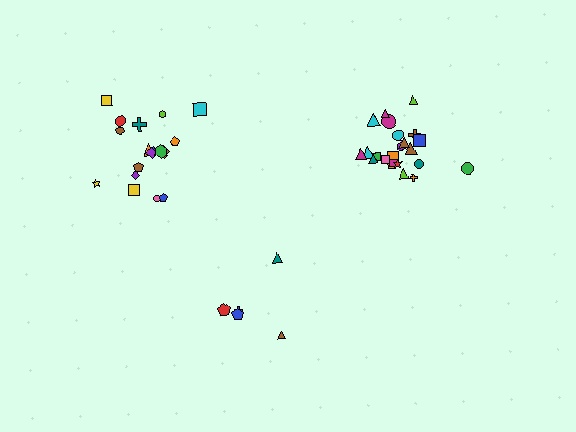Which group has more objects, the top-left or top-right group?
The top-right group.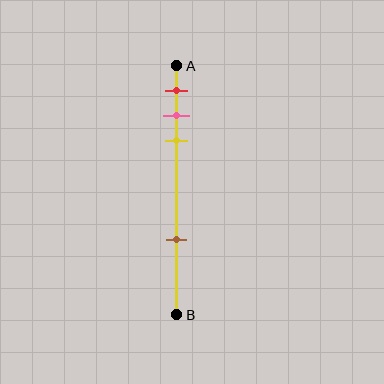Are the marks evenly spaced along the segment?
No, the marks are not evenly spaced.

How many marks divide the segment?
There are 4 marks dividing the segment.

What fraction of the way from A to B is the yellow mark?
The yellow mark is approximately 30% (0.3) of the way from A to B.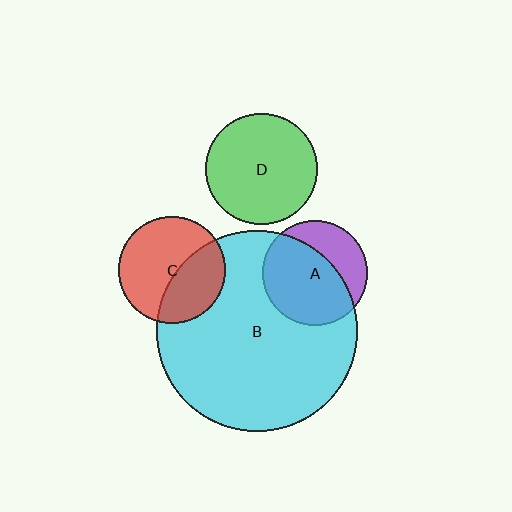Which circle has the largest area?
Circle B (cyan).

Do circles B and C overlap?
Yes.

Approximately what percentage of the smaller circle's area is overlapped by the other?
Approximately 40%.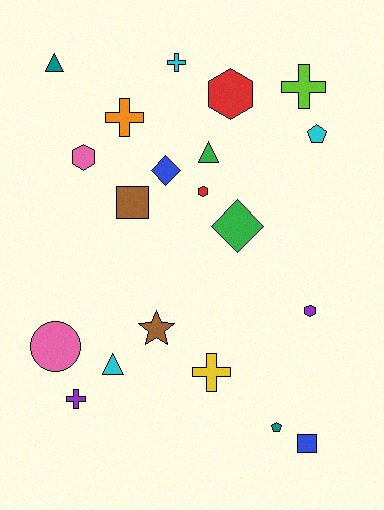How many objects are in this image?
There are 20 objects.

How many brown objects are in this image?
There are 2 brown objects.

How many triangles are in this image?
There are 3 triangles.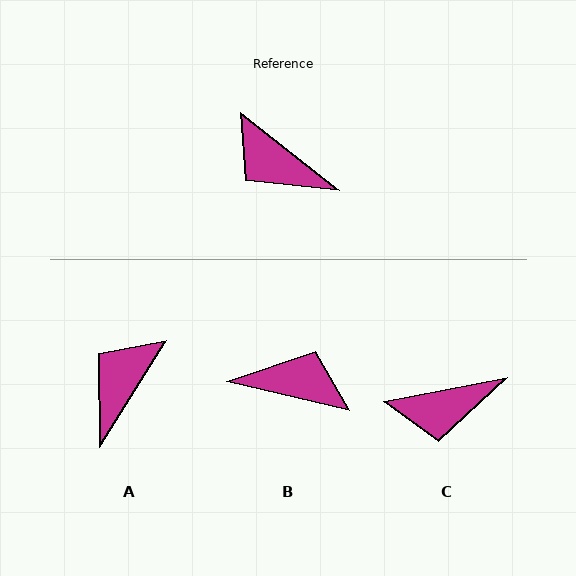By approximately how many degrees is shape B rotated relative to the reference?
Approximately 155 degrees clockwise.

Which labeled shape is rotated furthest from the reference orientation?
B, about 155 degrees away.